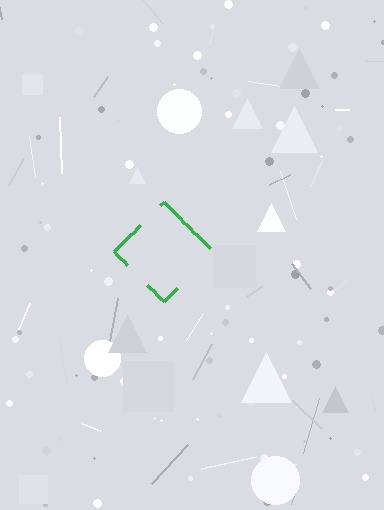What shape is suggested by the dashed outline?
The dashed outline suggests a diamond.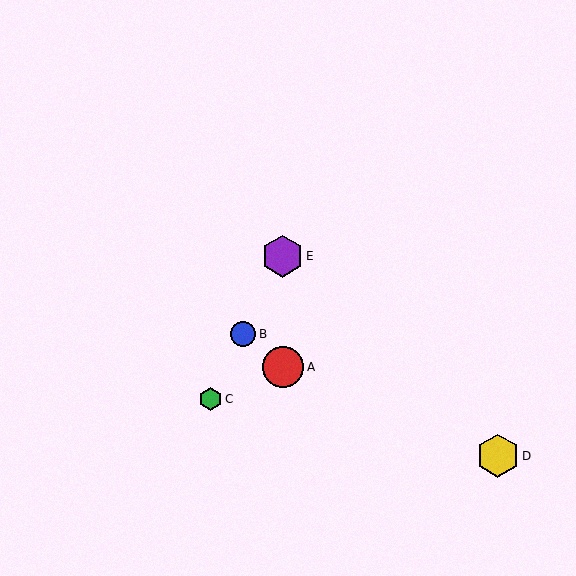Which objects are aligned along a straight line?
Objects B, C, E are aligned along a straight line.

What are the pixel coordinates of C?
Object C is at (210, 399).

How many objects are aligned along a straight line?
3 objects (B, C, E) are aligned along a straight line.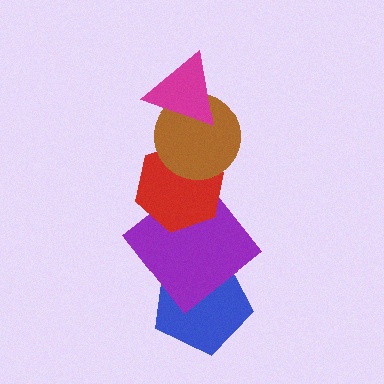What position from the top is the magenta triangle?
The magenta triangle is 1st from the top.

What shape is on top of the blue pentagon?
The purple diamond is on top of the blue pentagon.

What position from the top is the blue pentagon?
The blue pentagon is 5th from the top.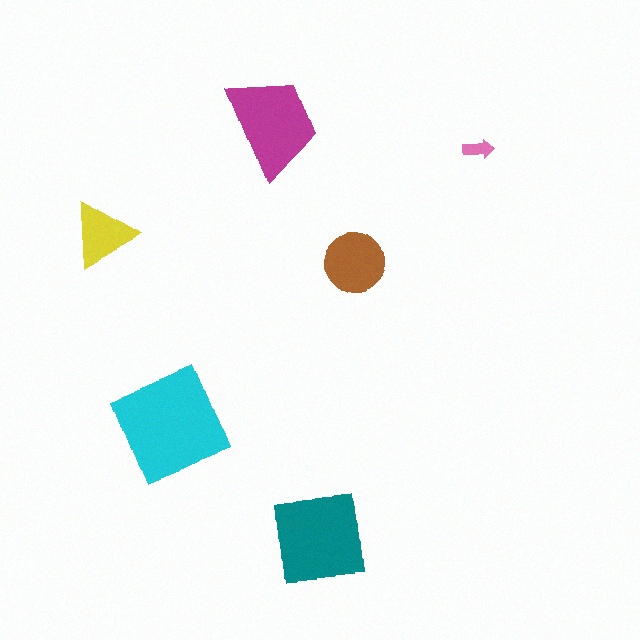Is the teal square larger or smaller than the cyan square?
Smaller.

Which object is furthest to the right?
The pink arrow is rightmost.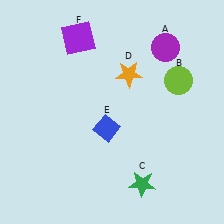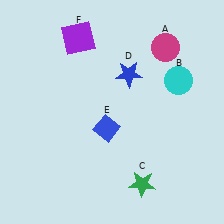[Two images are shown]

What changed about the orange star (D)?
In Image 1, D is orange. In Image 2, it changed to blue.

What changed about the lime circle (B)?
In Image 1, B is lime. In Image 2, it changed to cyan.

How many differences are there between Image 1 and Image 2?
There are 3 differences between the two images.